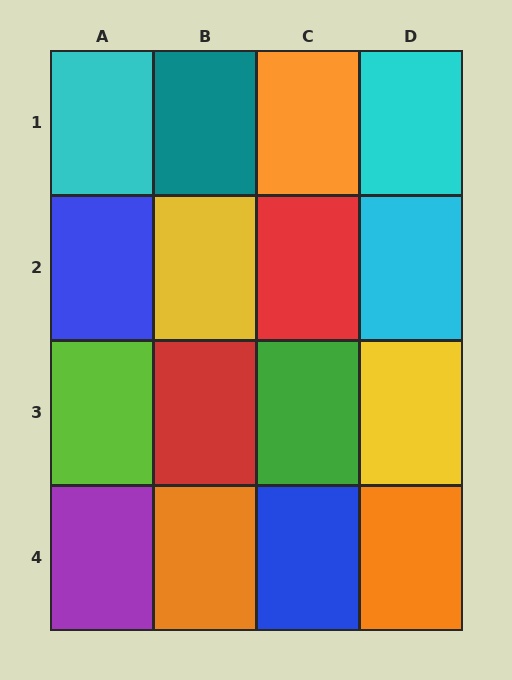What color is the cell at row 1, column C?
Orange.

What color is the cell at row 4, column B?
Orange.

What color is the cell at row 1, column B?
Teal.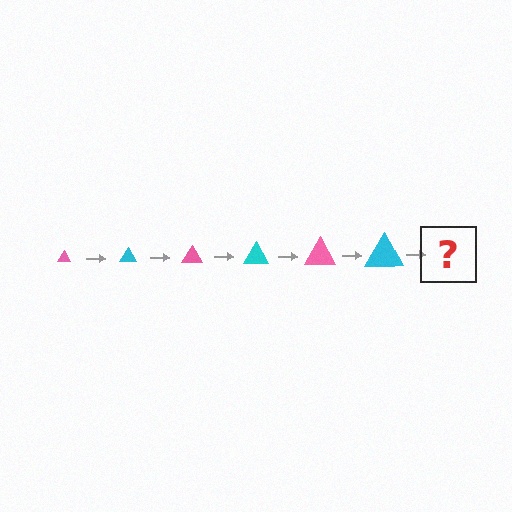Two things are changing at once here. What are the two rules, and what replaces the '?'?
The two rules are that the triangle grows larger each step and the color cycles through pink and cyan. The '?' should be a pink triangle, larger than the previous one.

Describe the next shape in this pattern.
It should be a pink triangle, larger than the previous one.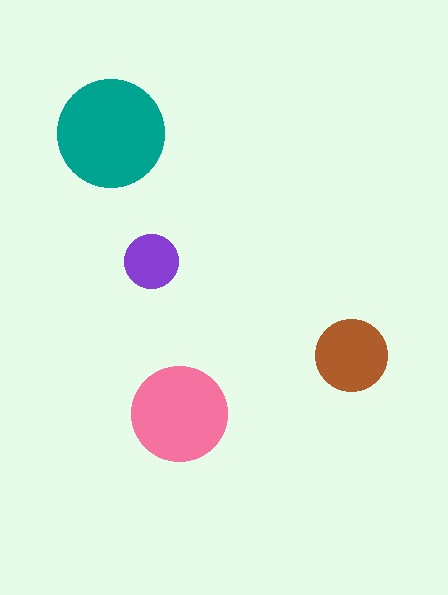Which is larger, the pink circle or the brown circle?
The pink one.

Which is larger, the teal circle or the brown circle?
The teal one.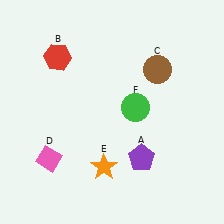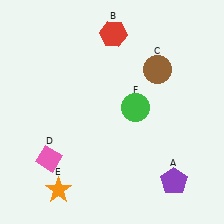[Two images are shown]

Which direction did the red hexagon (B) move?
The red hexagon (B) moved right.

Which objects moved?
The objects that moved are: the purple pentagon (A), the red hexagon (B), the orange star (E).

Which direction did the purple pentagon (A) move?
The purple pentagon (A) moved right.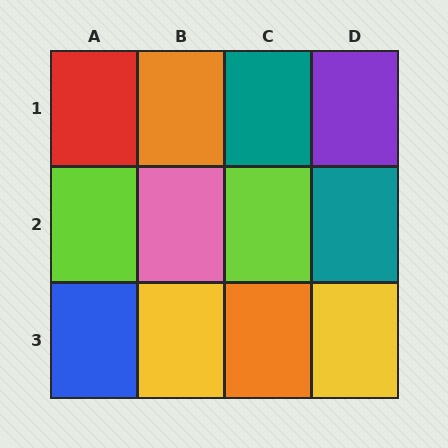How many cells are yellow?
2 cells are yellow.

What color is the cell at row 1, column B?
Orange.